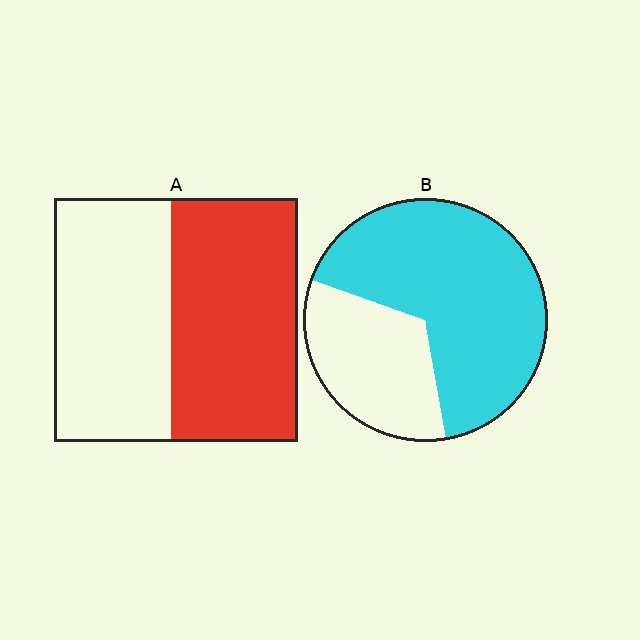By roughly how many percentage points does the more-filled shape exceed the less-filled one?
By roughly 15 percentage points (B over A).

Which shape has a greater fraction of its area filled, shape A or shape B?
Shape B.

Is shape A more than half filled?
Roughly half.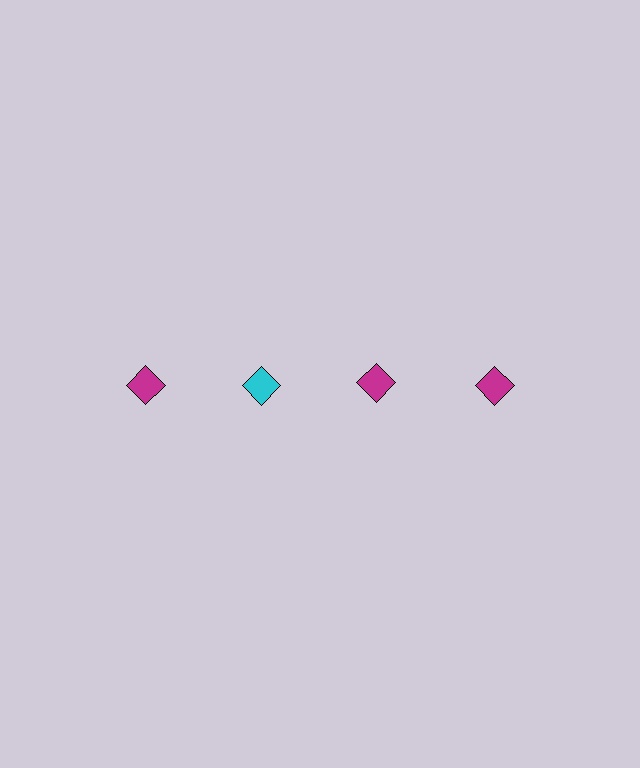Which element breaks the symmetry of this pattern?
The cyan diamond in the top row, second from left column breaks the symmetry. All other shapes are magenta diamonds.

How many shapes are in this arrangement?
There are 4 shapes arranged in a grid pattern.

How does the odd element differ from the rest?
It has a different color: cyan instead of magenta.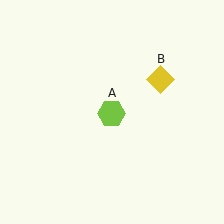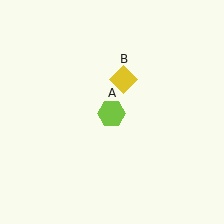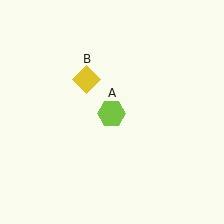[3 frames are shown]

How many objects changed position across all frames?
1 object changed position: yellow diamond (object B).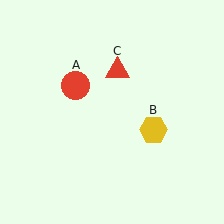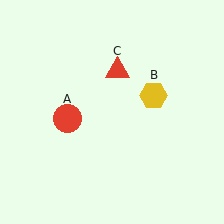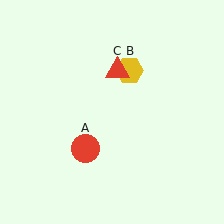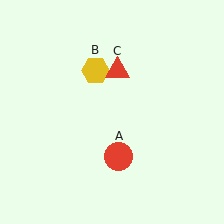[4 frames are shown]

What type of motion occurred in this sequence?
The red circle (object A), yellow hexagon (object B) rotated counterclockwise around the center of the scene.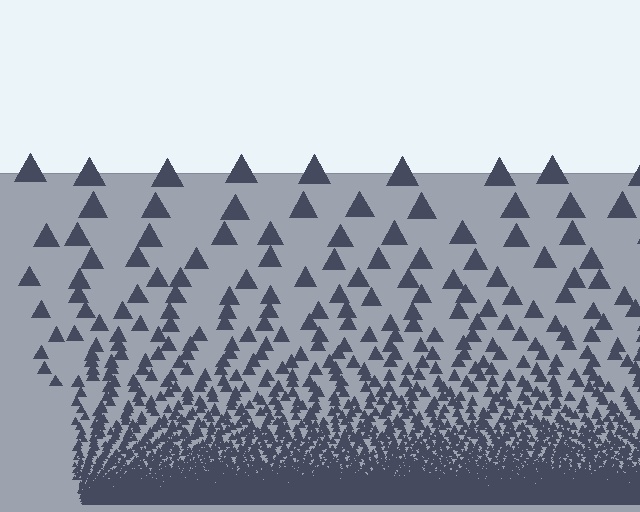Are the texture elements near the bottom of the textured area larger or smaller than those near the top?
Smaller. The gradient is inverted — elements near the bottom are smaller and denser.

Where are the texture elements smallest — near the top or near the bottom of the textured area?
Near the bottom.